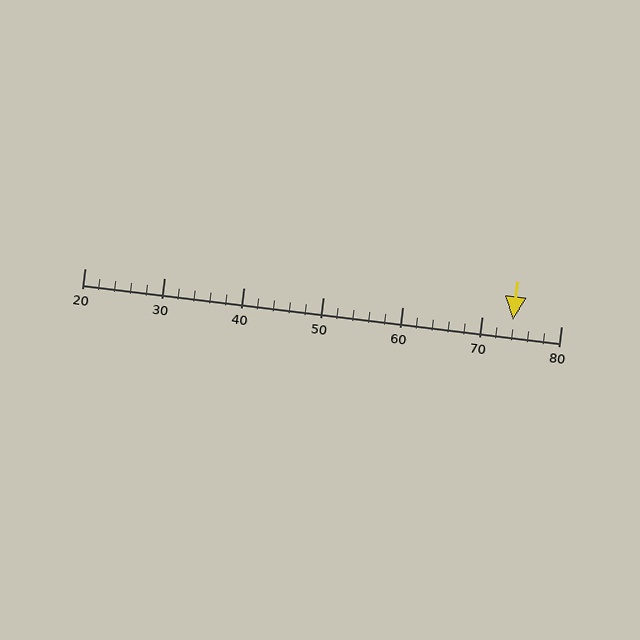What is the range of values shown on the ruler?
The ruler shows values from 20 to 80.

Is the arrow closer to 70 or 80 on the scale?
The arrow is closer to 70.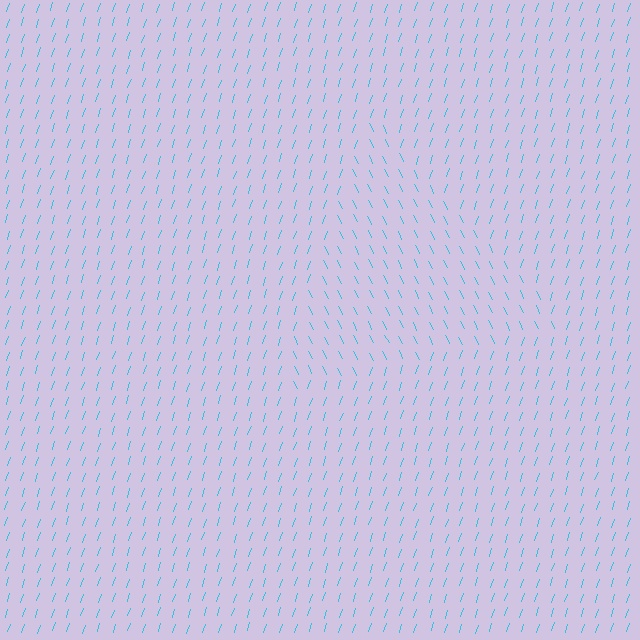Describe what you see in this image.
The image is filled with small cyan line segments. A triangle region in the image has lines oriented differently from the surrounding lines, creating a visible texture boundary.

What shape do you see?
I see a triangle.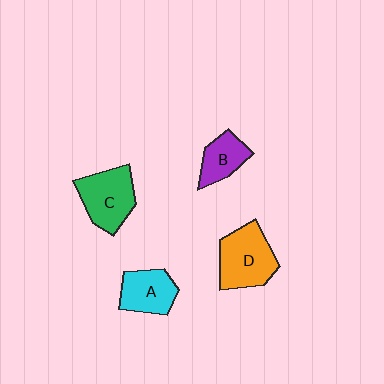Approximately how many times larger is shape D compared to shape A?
Approximately 1.4 times.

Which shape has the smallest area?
Shape B (purple).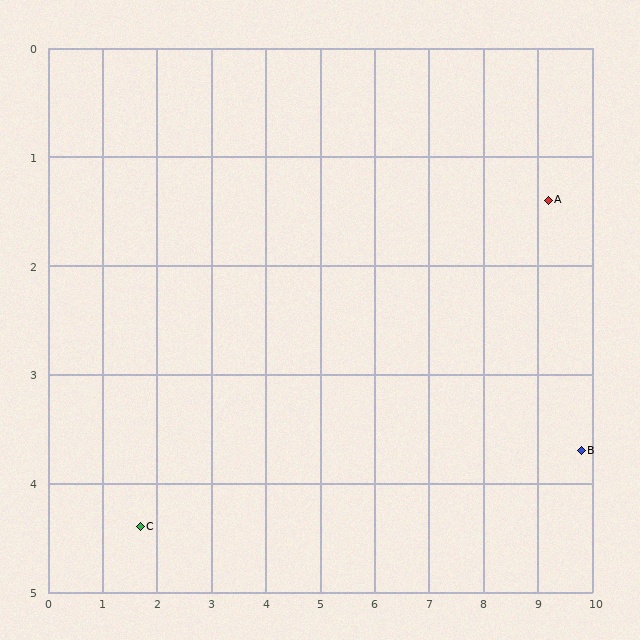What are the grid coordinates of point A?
Point A is at approximately (9.2, 1.4).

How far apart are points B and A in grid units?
Points B and A are about 2.4 grid units apart.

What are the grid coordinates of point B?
Point B is at approximately (9.8, 3.7).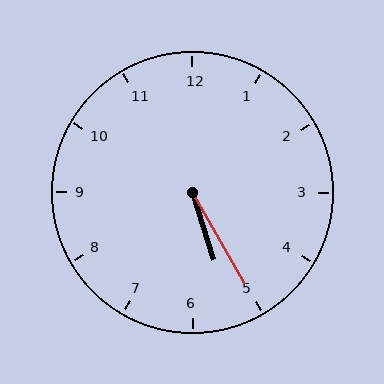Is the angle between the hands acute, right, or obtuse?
It is acute.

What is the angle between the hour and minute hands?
Approximately 12 degrees.